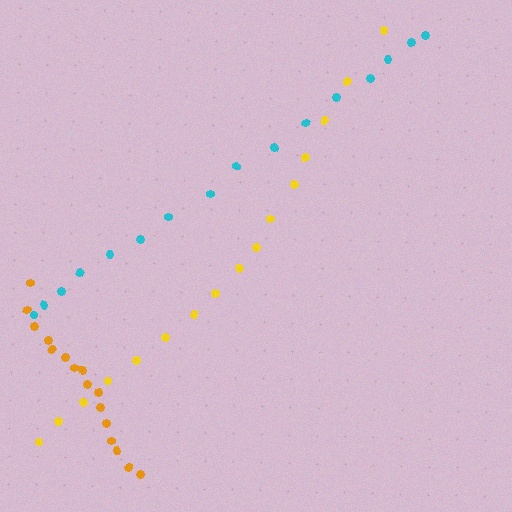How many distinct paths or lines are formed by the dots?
There are 3 distinct paths.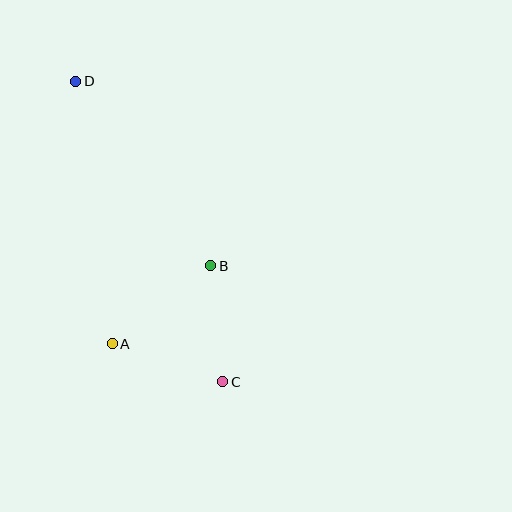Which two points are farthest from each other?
Points C and D are farthest from each other.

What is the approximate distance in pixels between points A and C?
The distance between A and C is approximately 117 pixels.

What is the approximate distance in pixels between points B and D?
The distance between B and D is approximately 228 pixels.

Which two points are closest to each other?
Points B and C are closest to each other.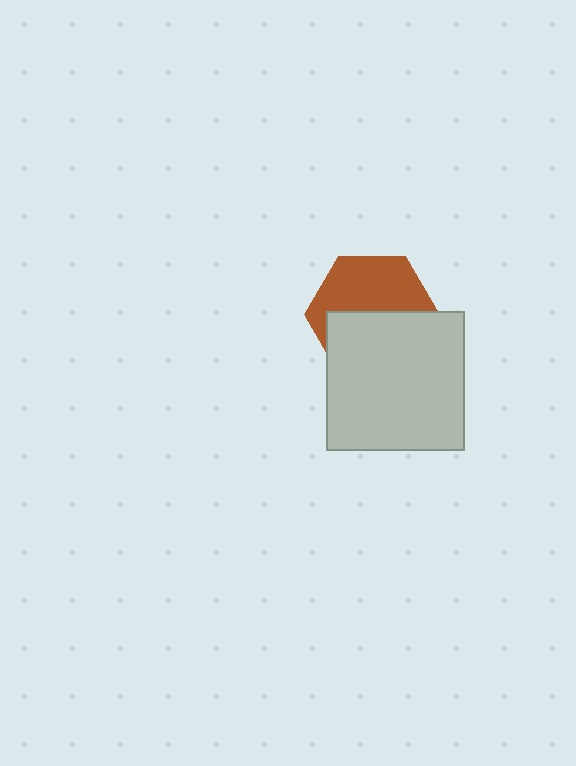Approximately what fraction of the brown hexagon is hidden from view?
Roughly 50% of the brown hexagon is hidden behind the light gray rectangle.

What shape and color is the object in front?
The object in front is a light gray rectangle.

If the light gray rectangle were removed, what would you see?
You would see the complete brown hexagon.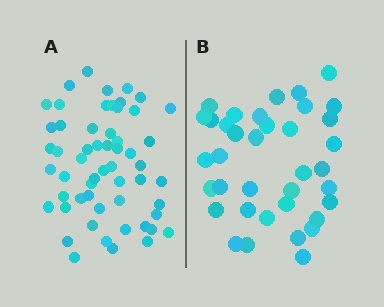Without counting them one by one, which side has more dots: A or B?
Region A (the left region) has more dots.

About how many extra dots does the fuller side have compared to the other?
Region A has approximately 20 more dots than region B.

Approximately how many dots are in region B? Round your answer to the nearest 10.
About 40 dots. (The exact count is 37, which rounds to 40.)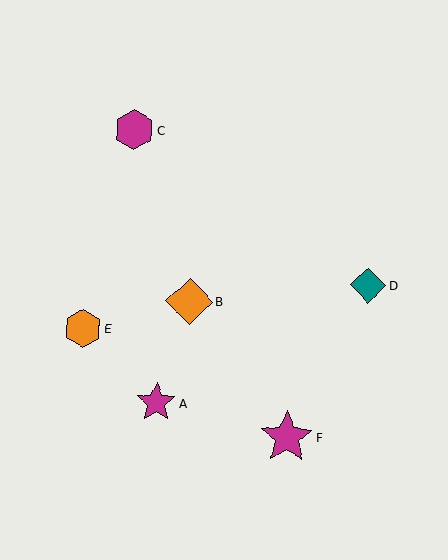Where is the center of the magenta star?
The center of the magenta star is at (156, 403).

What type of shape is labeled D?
Shape D is a teal diamond.